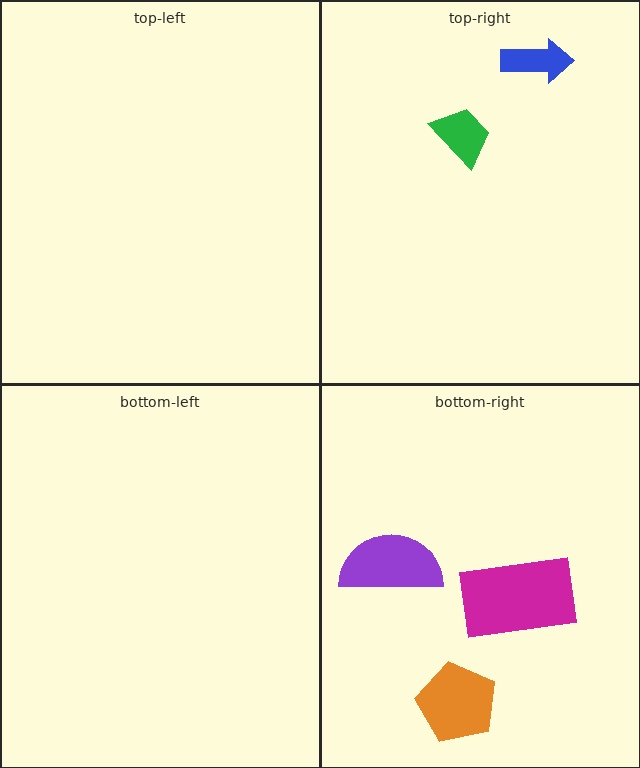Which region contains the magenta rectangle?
The bottom-right region.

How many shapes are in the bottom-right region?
3.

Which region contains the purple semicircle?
The bottom-right region.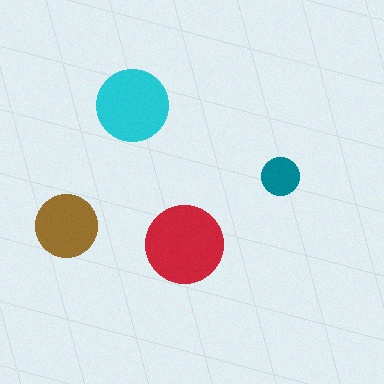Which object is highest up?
The cyan circle is topmost.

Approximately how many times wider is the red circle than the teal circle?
About 2 times wider.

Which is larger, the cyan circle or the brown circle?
The cyan one.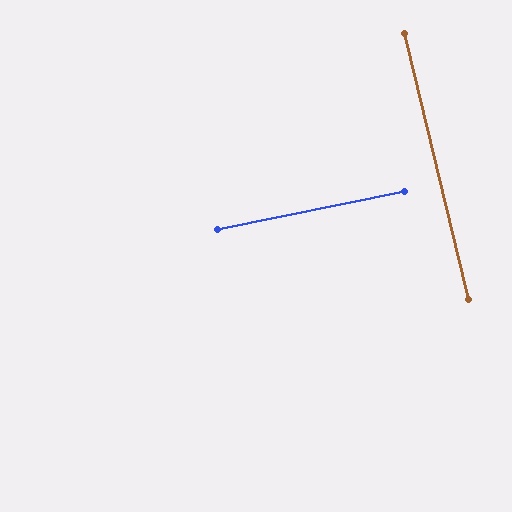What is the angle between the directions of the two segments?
Approximately 88 degrees.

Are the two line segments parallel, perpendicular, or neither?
Perpendicular — they meet at approximately 88°.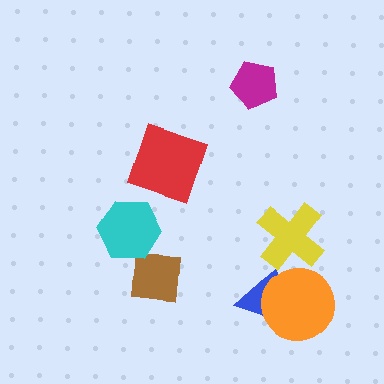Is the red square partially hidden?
No, no other shape covers it.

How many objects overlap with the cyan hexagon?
1 object overlaps with the cyan hexagon.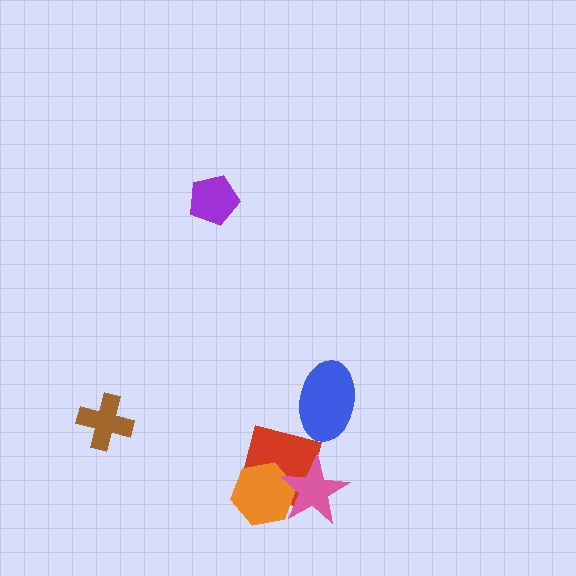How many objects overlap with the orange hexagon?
2 objects overlap with the orange hexagon.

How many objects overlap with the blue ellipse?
0 objects overlap with the blue ellipse.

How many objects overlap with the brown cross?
0 objects overlap with the brown cross.